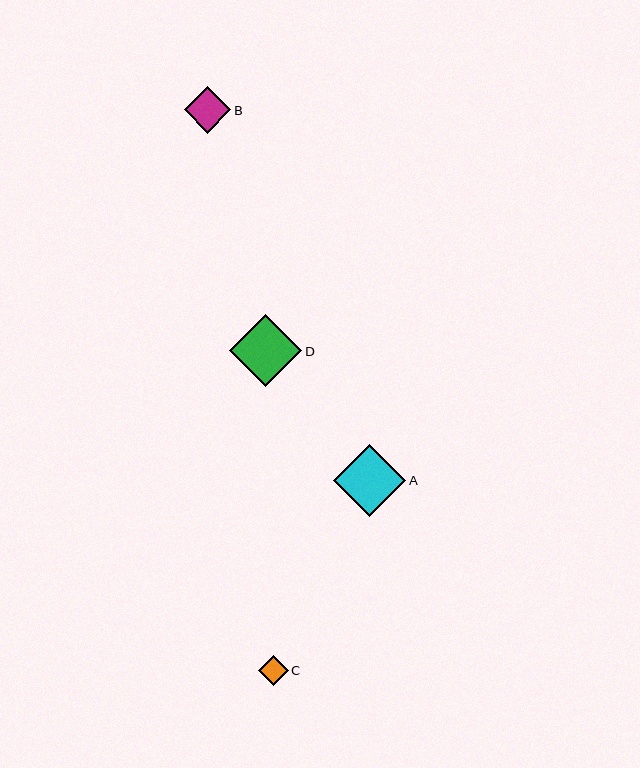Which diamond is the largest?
Diamond A is the largest with a size of approximately 72 pixels.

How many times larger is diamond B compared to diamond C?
Diamond B is approximately 1.5 times the size of diamond C.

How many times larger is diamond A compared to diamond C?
Diamond A is approximately 2.4 times the size of diamond C.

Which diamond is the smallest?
Diamond C is the smallest with a size of approximately 30 pixels.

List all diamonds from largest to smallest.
From largest to smallest: A, D, B, C.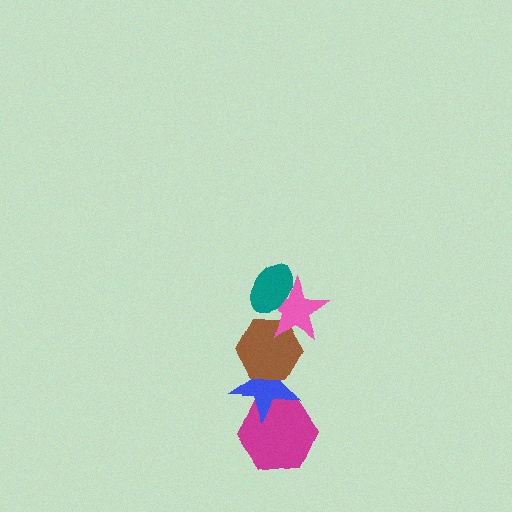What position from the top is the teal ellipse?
The teal ellipse is 1st from the top.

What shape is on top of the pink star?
The teal ellipse is on top of the pink star.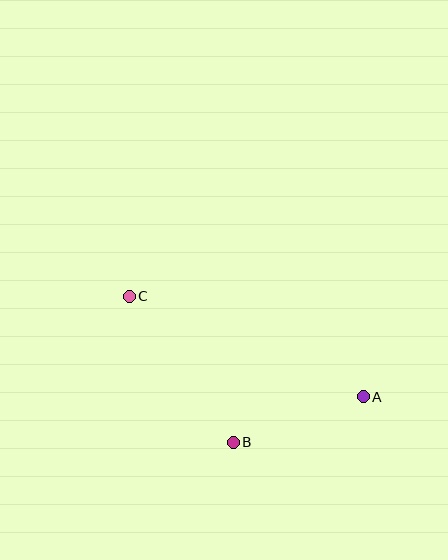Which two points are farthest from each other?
Points A and C are farthest from each other.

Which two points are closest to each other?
Points A and B are closest to each other.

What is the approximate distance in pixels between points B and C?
The distance between B and C is approximately 179 pixels.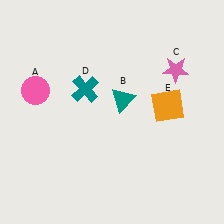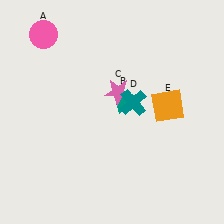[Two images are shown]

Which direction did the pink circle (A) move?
The pink circle (A) moved up.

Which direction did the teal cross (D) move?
The teal cross (D) moved right.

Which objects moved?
The objects that moved are: the pink circle (A), the pink star (C), the teal cross (D).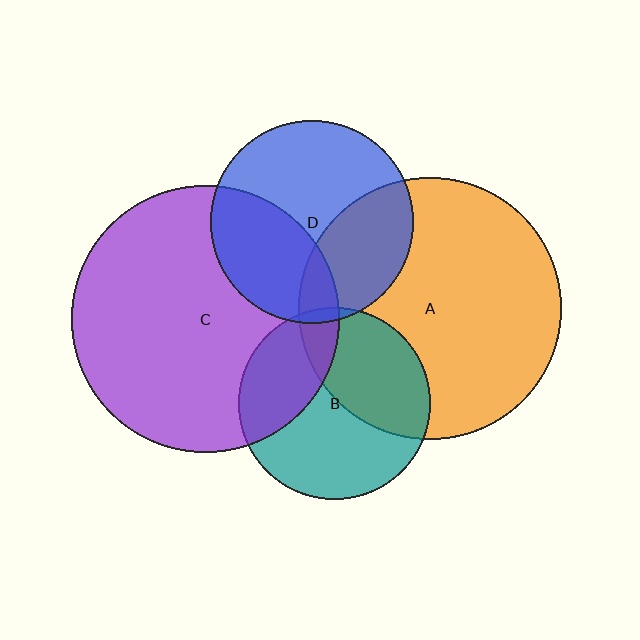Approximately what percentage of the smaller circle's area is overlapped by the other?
Approximately 40%.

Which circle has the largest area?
Circle C (purple).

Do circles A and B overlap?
Yes.